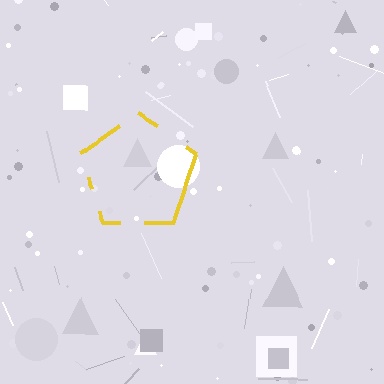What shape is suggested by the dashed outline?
The dashed outline suggests a pentagon.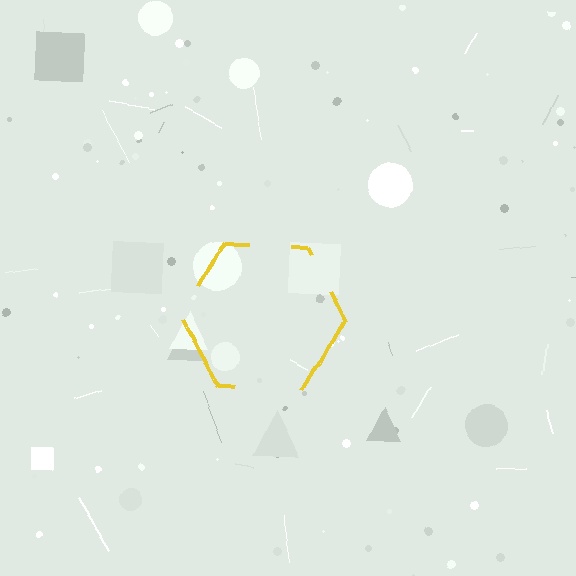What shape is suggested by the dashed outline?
The dashed outline suggests a hexagon.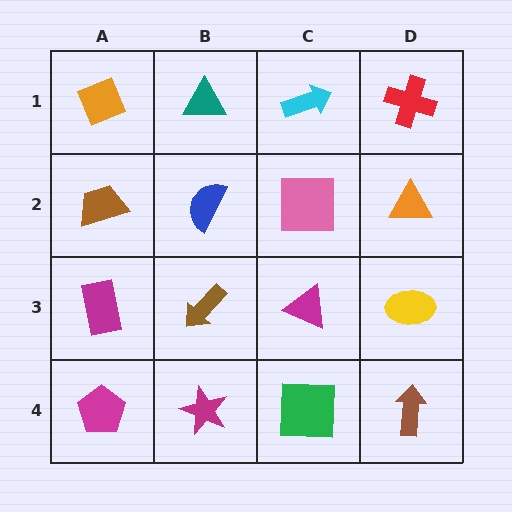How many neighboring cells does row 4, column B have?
3.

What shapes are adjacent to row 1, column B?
A blue semicircle (row 2, column B), an orange diamond (row 1, column A), a cyan arrow (row 1, column C).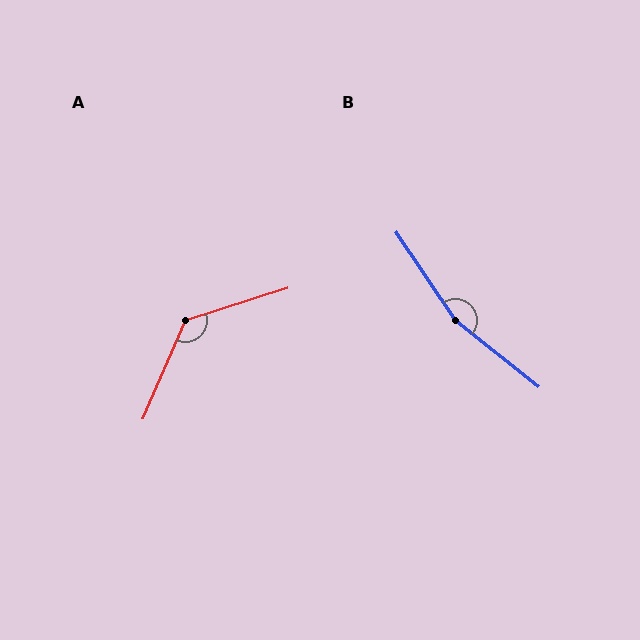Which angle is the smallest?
A, at approximately 131 degrees.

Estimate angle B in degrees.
Approximately 162 degrees.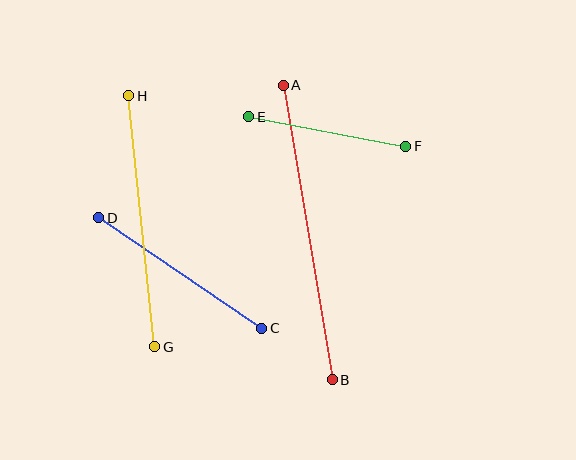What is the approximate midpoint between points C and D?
The midpoint is at approximately (180, 273) pixels.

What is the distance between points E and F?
The distance is approximately 160 pixels.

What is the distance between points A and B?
The distance is approximately 298 pixels.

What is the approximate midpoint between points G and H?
The midpoint is at approximately (142, 221) pixels.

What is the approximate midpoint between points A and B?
The midpoint is at approximately (308, 233) pixels.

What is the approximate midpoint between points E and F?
The midpoint is at approximately (327, 132) pixels.